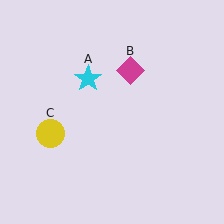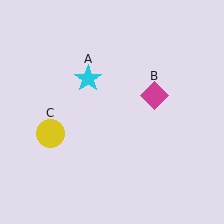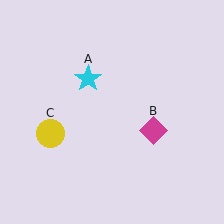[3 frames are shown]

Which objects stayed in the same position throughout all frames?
Cyan star (object A) and yellow circle (object C) remained stationary.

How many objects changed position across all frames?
1 object changed position: magenta diamond (object B).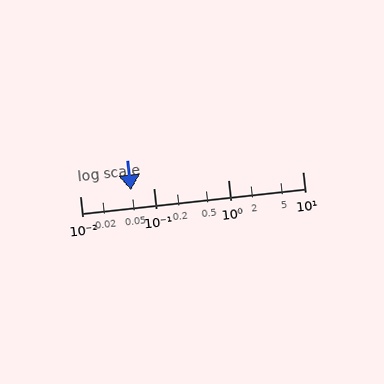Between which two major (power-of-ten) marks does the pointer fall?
The pointer is between 0.01 and 0.1.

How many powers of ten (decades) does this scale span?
The scale spans 3 decades, from 0.01 to 10.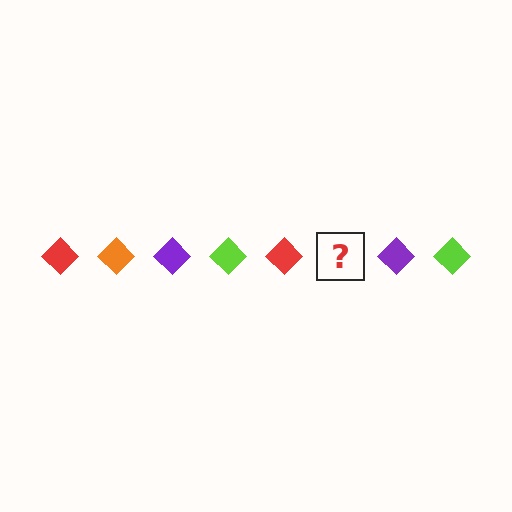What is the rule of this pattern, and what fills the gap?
The rule is that the pattern cycles through red, orange, purple, lime diamonds. The gap should be filled with an orange diamond.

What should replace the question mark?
The question mark should be replaced with an orange diamond.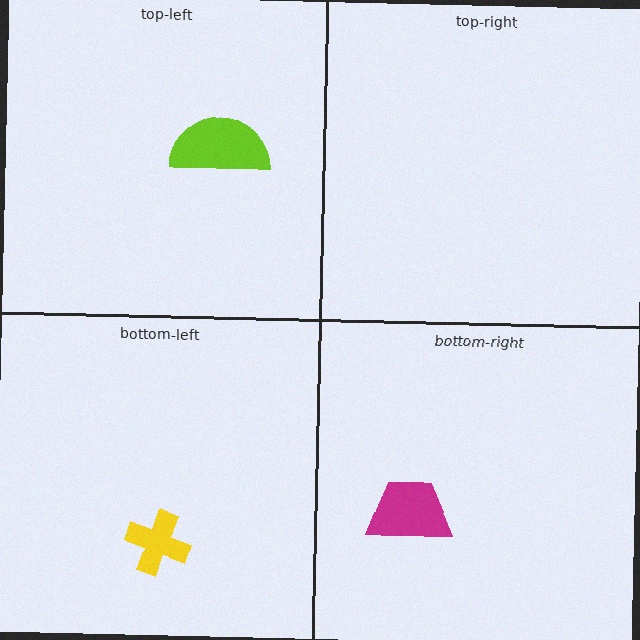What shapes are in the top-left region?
The lime semicircle.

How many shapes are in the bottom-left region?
1.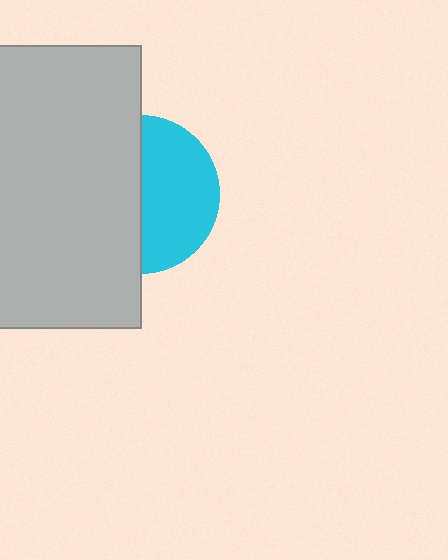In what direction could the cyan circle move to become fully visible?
The cyan circle could move right. That would shift it out from behind the light gray rectangle entirely.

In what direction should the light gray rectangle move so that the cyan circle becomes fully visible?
The light gray rectangle should move left. That is the shortest direction to clear the overlap and leave the cyan circle fully visible.